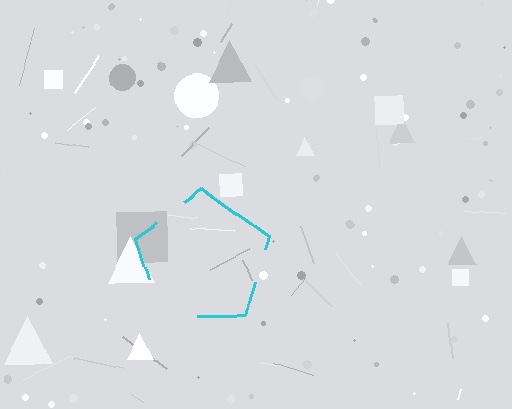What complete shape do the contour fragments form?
The contour fragments form a pentagon.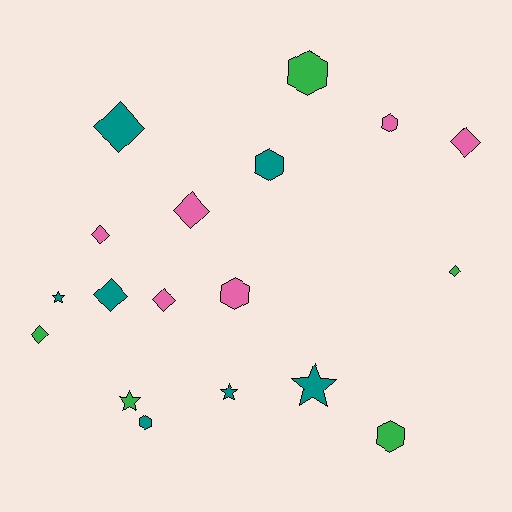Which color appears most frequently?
Teal, with 7 objects.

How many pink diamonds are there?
There are 4 pink diamonds.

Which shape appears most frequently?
Diamond, with 8 objects.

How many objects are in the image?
There are 18 objects.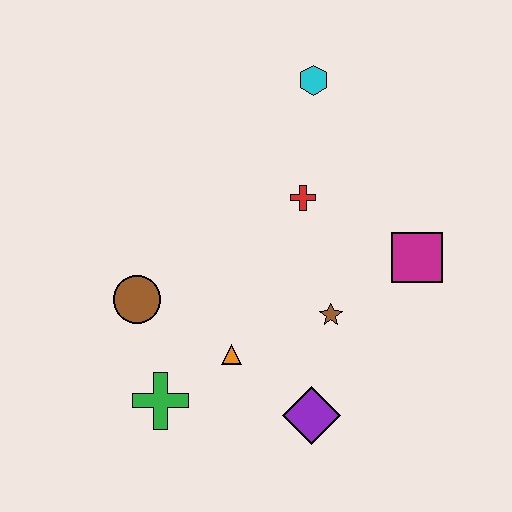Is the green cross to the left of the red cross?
Yes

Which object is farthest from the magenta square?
The green cross is farthest from the magenta square.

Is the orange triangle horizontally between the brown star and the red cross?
No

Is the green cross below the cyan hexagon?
Yes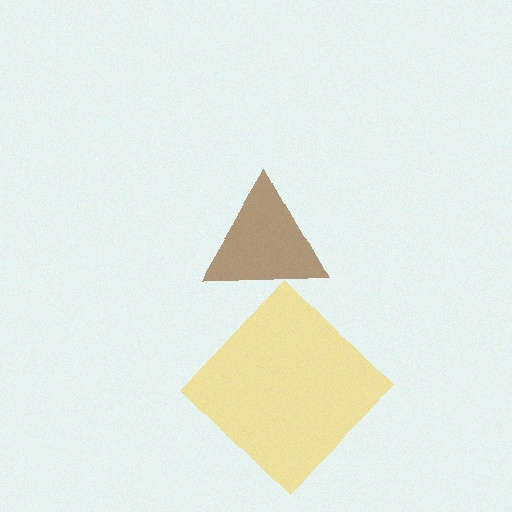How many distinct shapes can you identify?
There are 2 distinct shapes: a yellow diamond, a brown triangle.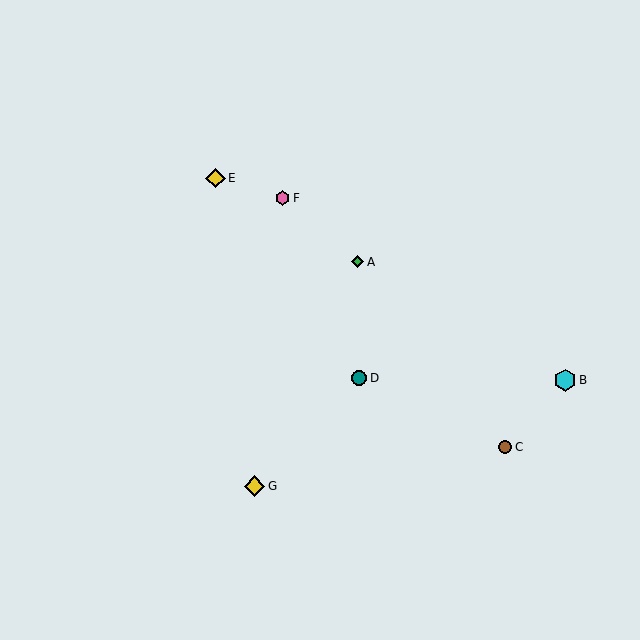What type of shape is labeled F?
Shape F is a pink hexagon.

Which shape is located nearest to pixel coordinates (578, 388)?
The cyan hexagon (labeled B) at (565, 380) is nearest to that location.